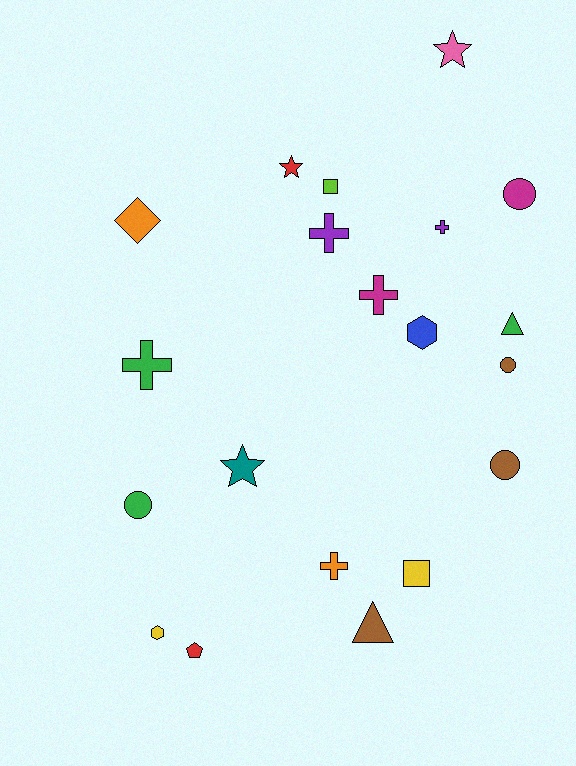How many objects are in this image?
There are 20 objects.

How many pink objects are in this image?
There is 1 pink object.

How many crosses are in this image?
There are 5 crosses.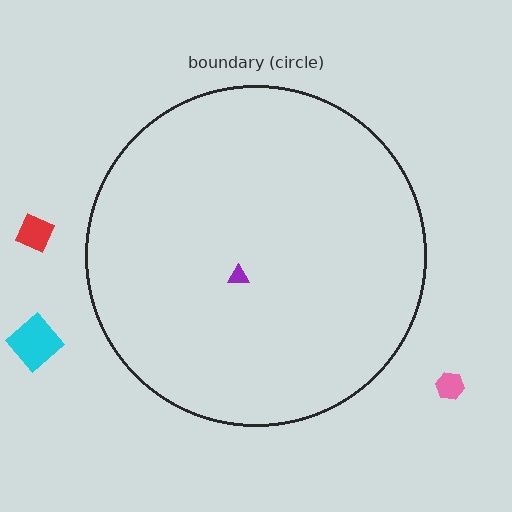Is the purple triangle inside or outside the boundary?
Inside.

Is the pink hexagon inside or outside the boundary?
Outside.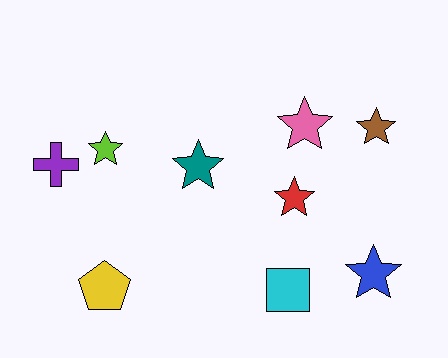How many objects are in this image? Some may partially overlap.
There are 9 objects.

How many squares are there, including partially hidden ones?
There is 1 square.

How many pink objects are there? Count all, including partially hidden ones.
There is 1 pink object.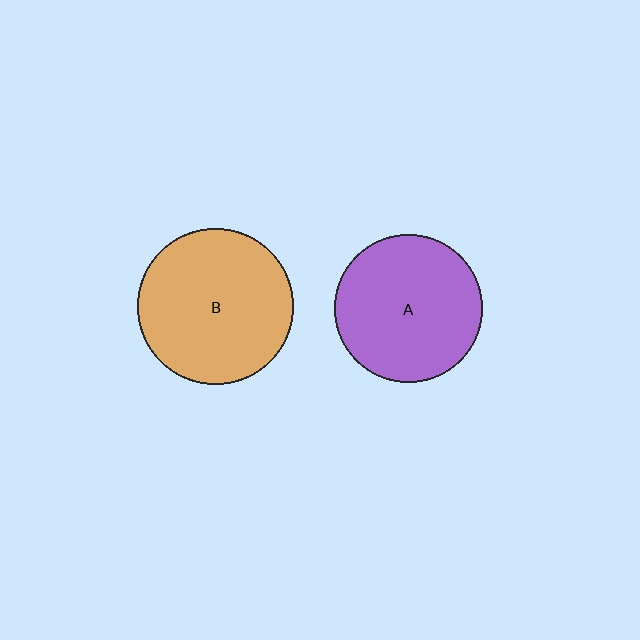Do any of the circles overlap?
No, none of the circles overlap.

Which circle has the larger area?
Circle B (orange).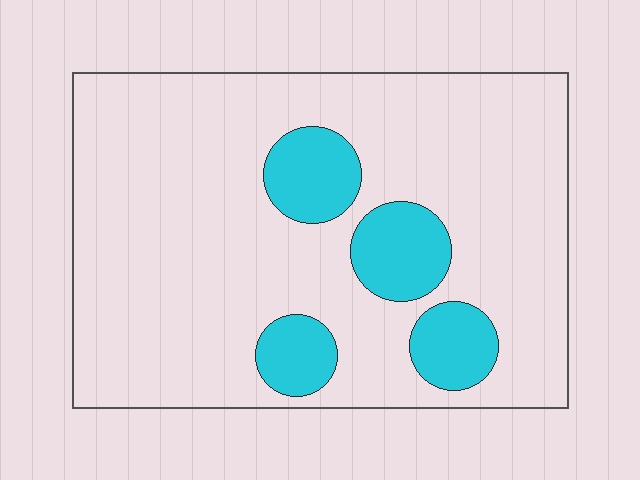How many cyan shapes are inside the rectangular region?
4.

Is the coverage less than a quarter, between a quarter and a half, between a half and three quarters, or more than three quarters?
Less than a quarter.